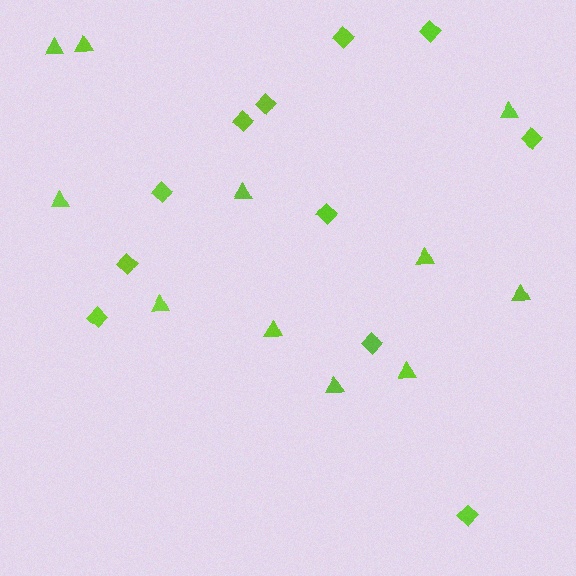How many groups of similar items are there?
There are 2 groups: one group of triangles (11) and one group of diamonds (11).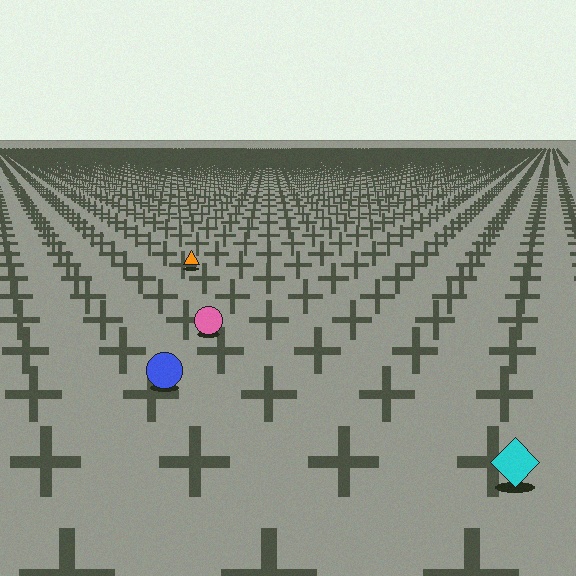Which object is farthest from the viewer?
The orange triangle is farthest from the viewer. It appears smaller and the ground texture around it is denser.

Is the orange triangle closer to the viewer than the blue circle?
No. The blue circle is closer — you can tell from the texture gradient: the ground texture is coarser near it.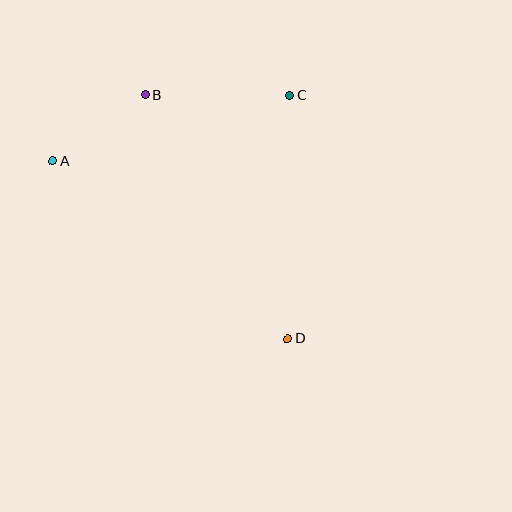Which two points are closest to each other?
Points A and B are closest to each other.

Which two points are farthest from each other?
Points A and D are farthest from each other.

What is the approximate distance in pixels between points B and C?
The distance between B and C is approximately 145 pixels.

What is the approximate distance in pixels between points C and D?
The distance between C and D is approximately 243 pixels.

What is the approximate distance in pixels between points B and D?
The distance between B and D is approximately 283 pixels.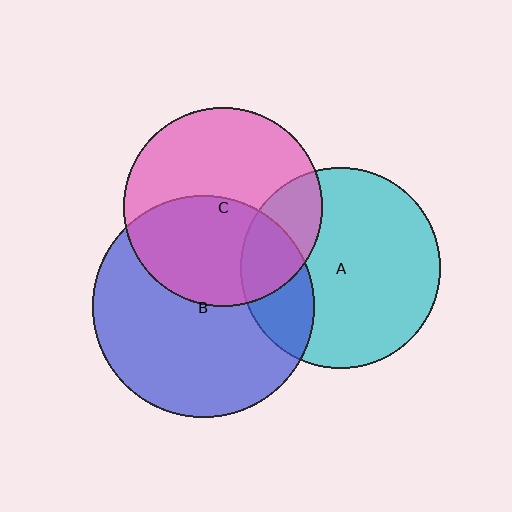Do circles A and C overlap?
Yes.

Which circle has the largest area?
Circle B (blue).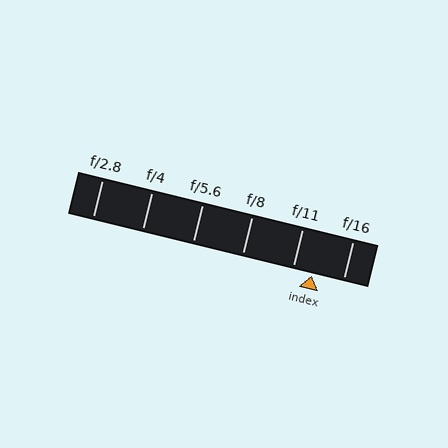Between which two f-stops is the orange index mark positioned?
The index mark is between f/11 and f/16.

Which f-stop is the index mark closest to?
The index mark is closest to f/11.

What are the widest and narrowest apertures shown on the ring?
The widest aperture shown is f/2.8 and the narrowest is f/16.